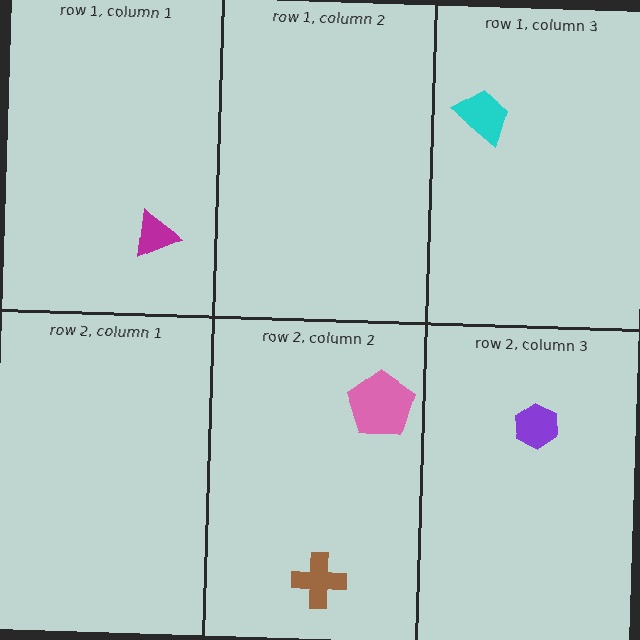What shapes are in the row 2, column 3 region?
The purple hexagon.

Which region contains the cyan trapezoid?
The row 1, column 3 region.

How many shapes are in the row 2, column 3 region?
1.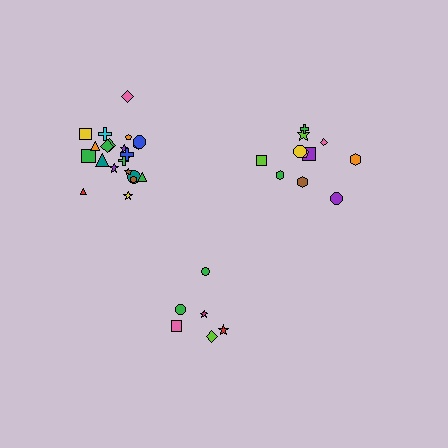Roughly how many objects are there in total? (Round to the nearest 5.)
Roughly 40 objects in total.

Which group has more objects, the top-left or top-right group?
The top-left group.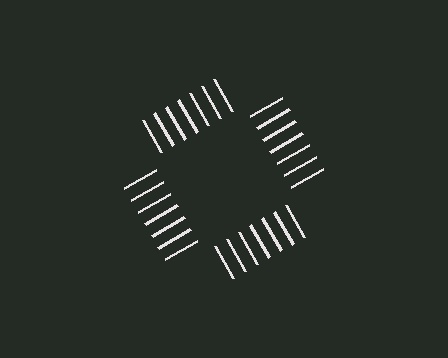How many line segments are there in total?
28 — 7 along each of the 4 edges.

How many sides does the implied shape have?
4 sides — the line-ends trace a square.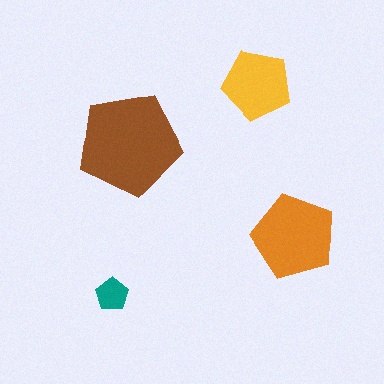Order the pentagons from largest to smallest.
the brown one, the orange one, the yellow one, the teal one.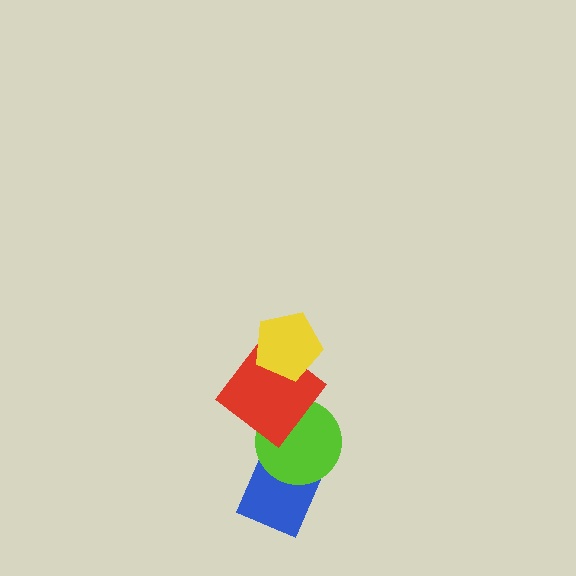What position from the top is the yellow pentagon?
The yellow pentagon is 1st from the top.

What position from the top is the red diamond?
The red diamond is 2nd from the top.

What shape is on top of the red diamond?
The yellow pentagon is on top of the red diamond.